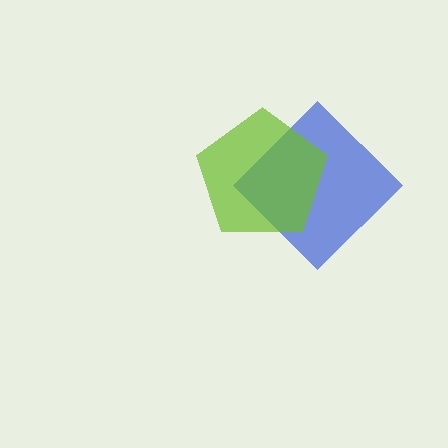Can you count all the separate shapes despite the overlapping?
Yes, there are 2 separate shapes.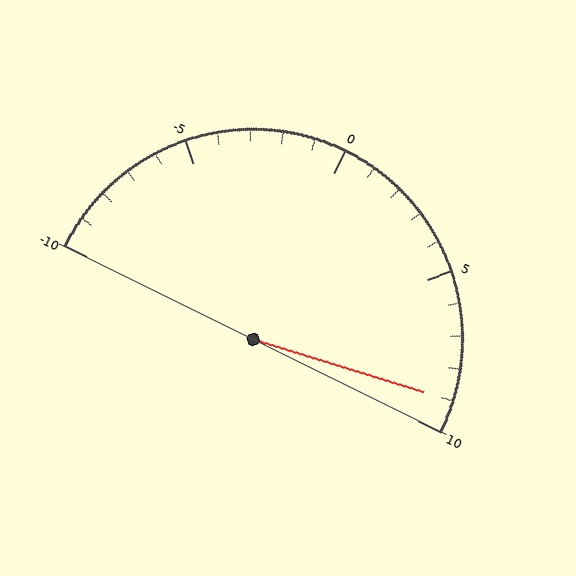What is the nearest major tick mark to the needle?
The nearest major tick mark is 10.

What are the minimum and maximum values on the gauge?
The gauge ranges from -10 to 10.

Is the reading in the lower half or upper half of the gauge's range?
The reading is in the upper half of the range (-10 to 10).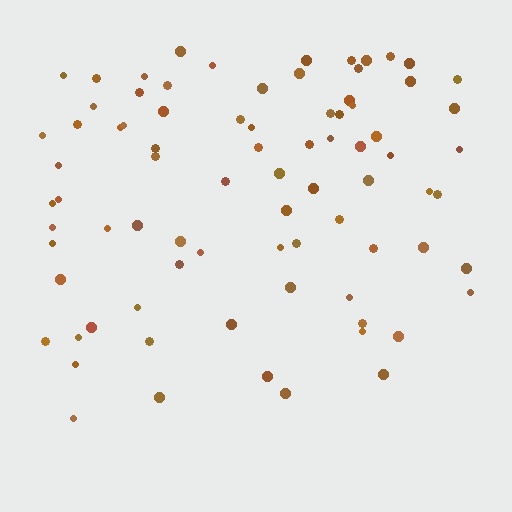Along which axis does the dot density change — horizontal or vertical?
Vertical.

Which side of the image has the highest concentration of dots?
The top.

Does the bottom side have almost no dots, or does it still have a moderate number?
Still a moderate number, just noticeably fewer than the top.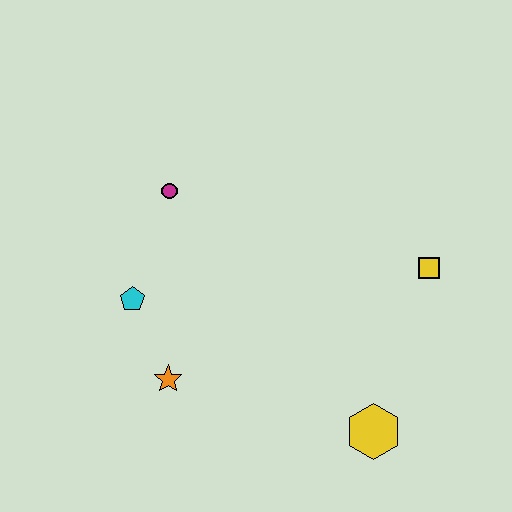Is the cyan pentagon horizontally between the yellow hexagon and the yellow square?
No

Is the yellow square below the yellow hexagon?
No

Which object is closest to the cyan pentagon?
The orange star is closest to the cyan pentagon.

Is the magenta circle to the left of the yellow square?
Yes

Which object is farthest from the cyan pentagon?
The yellow square is farthest from the cyan pentagon.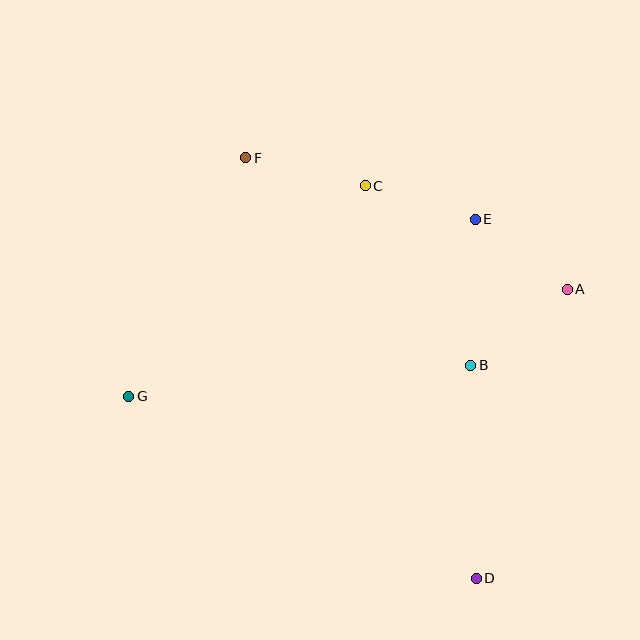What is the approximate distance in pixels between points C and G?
The distance between C and G is approximately 316 pixels.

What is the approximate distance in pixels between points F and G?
The distance between F and G is approximately 265 pixels.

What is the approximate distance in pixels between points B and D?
The distance between B and D is approximately 213 pixels.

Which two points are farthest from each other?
Points D and F are farthest from each other.